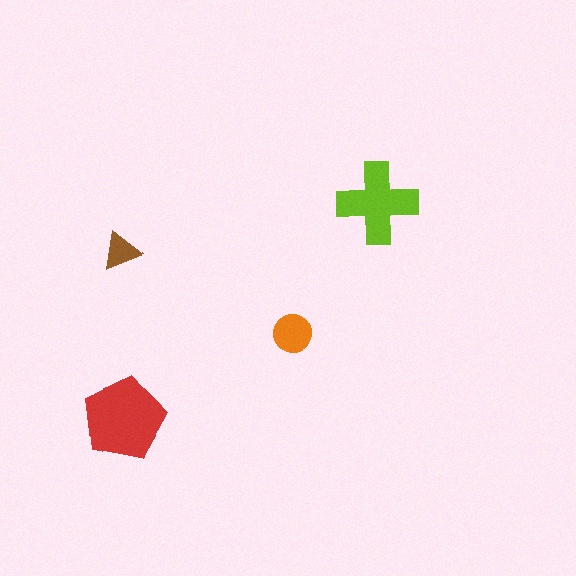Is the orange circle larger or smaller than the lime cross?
Smaller.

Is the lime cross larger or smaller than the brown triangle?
Larger.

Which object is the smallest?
The brown triangle.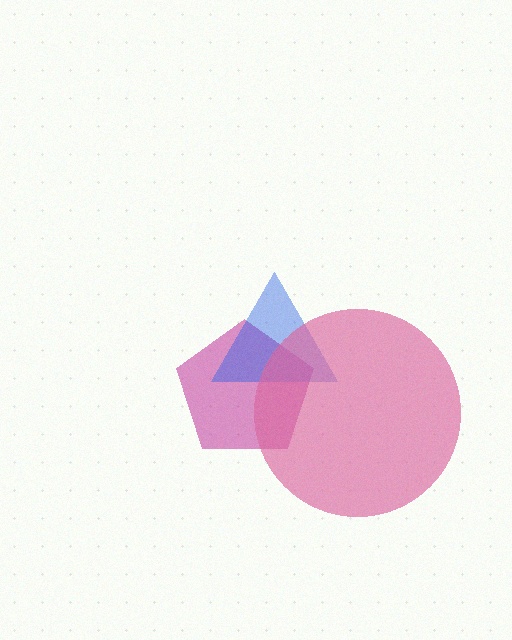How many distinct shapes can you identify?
There are 3 distinct shapes: a magenta pentagon, a blue triangle, a pink circle.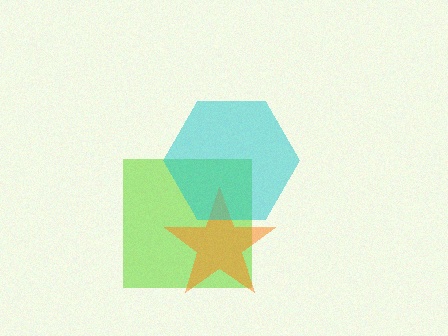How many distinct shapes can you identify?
There are 3 distinct shapes: a lime square, an orange star, a cyan hexagon.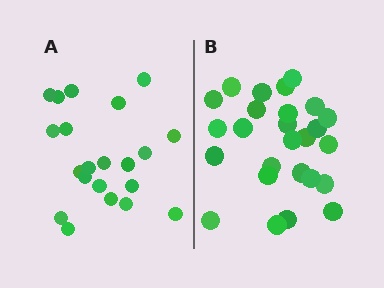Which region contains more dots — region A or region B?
Region B (the right region) has more dots.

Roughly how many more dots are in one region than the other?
Region B has about 5 more dots than region A.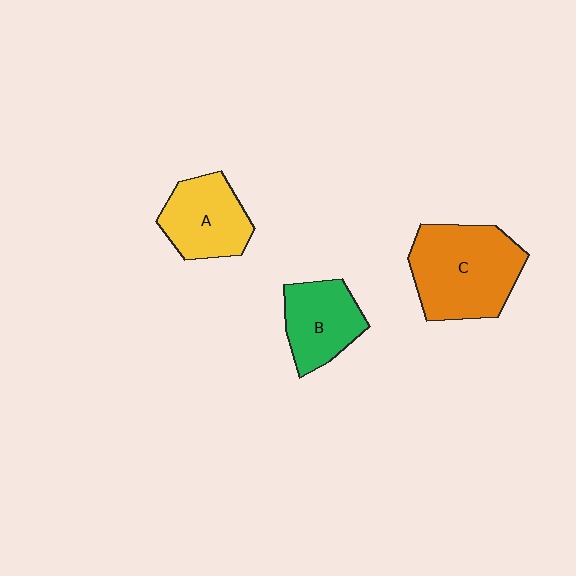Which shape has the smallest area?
Shape B (green).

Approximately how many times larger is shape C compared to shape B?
Approximately 1.6 times.